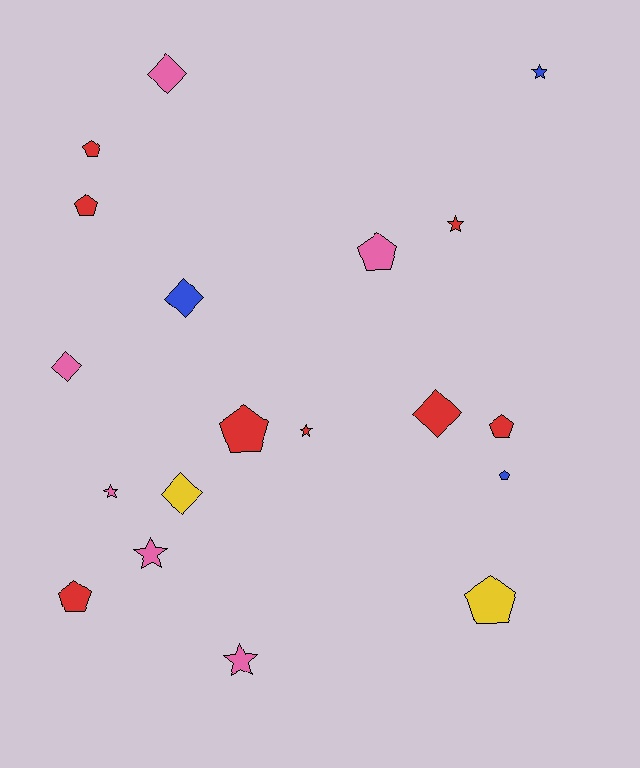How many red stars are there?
There are 2 red stars.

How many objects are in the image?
There are 19 objects.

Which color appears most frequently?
Red, with 8 objects.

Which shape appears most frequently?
Pentagon, with 8 objects.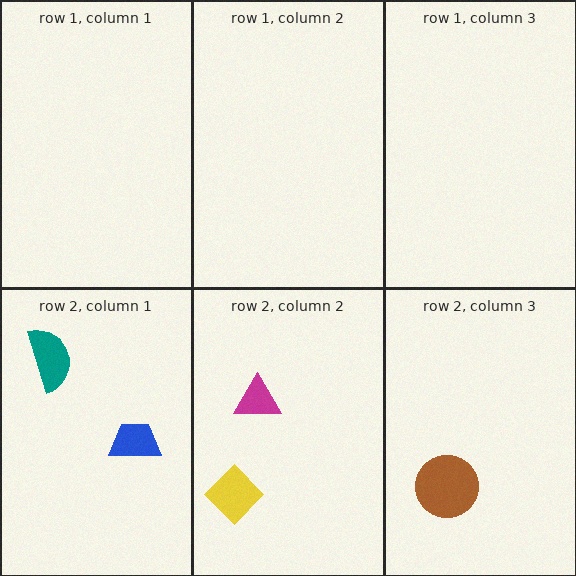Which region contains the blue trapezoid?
The row 2, column 1 region.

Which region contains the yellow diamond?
The row 2, column 2 region.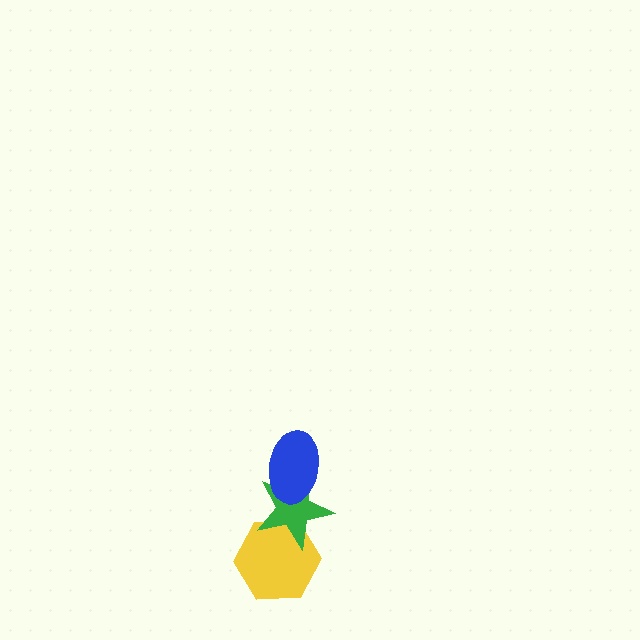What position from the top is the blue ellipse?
The blue ellipse is 1st from the top.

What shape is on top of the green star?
The blue ellipse is on top of the green star.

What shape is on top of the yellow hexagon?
The green star is on top of the yellow hexagon.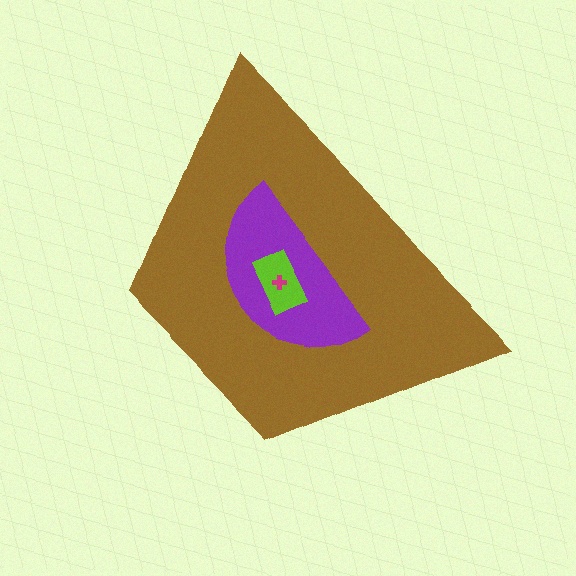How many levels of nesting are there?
4.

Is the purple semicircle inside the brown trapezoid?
Yes.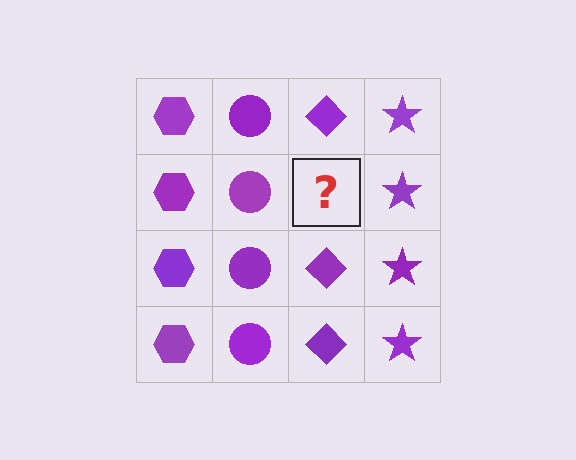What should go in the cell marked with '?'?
The missing cell should contain a purple diamond.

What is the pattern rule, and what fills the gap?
The rule is that each column has a consistent shape. The gap should be filled with a purple diamond.